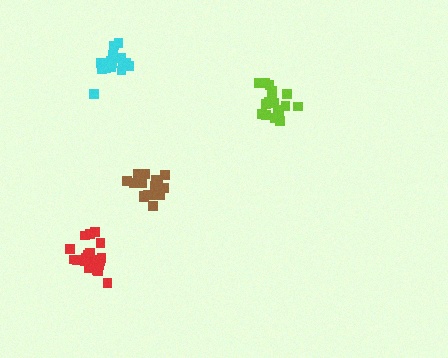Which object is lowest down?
The red cluster is bottommost.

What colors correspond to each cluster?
The clusters are colored: lime, brown, cyan, red.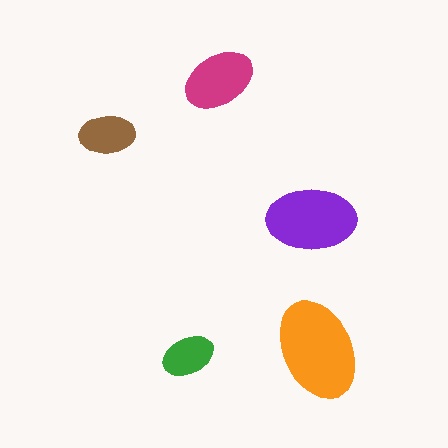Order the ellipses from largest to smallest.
the orange one, the purple one, the magenta one, the brown one, the green one.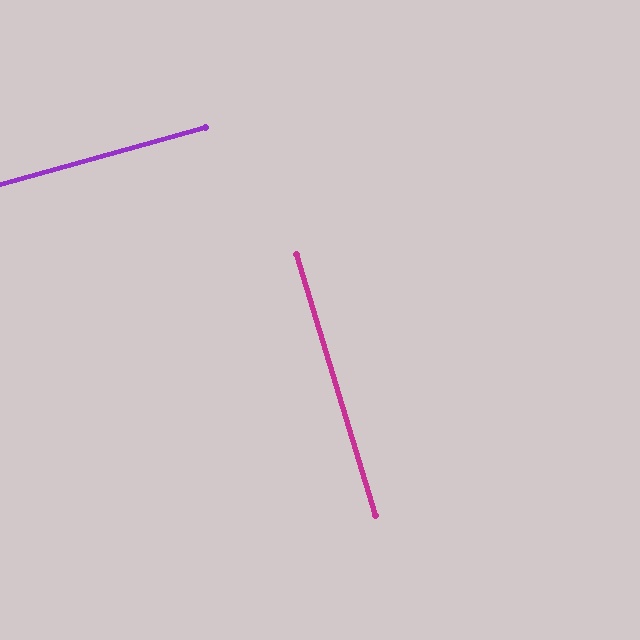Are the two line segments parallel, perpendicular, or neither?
Perpendicular — they meet at approximately 89°.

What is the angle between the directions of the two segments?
Approximately 89 degrees.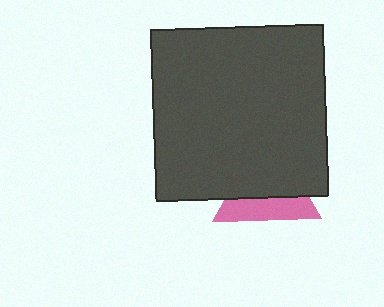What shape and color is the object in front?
The object in front is a dark gray square.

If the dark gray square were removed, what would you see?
You would see the complete pink triangle.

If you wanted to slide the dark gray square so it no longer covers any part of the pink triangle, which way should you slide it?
Slide it up — that is the most direct way to separate the two shapes.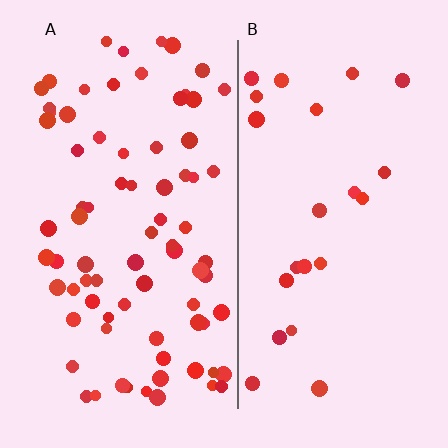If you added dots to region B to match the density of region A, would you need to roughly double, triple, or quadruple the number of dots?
Approximately triple.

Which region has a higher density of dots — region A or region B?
A (the left).